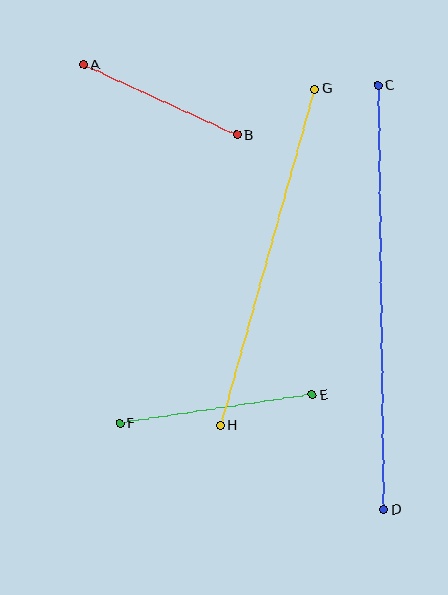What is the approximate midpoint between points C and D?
The midpoint is at approximately (381, 298) pixels.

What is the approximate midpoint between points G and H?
The midpoint is at approximately (267, 257) pixels.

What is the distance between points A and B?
The distance is approximately 169 pixels.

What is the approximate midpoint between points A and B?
The midpoint is at approximately (160, 100) pixels.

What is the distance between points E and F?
The distance is approximately 194 pixels.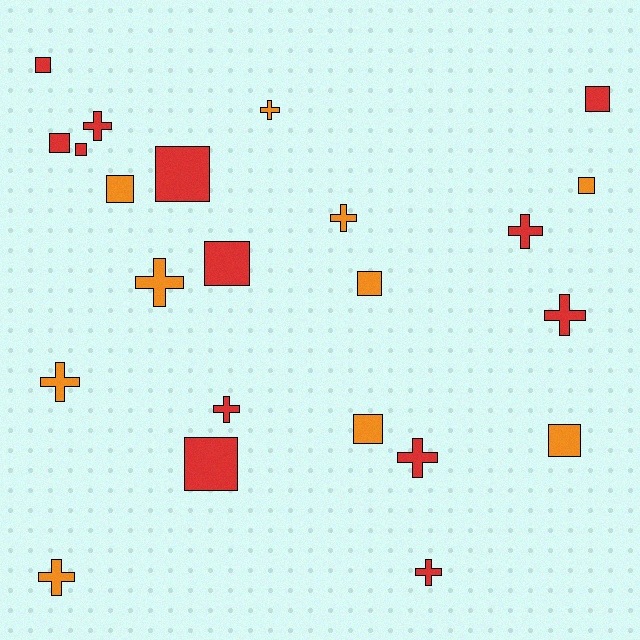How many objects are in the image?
There are 23 objects.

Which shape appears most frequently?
Square, with 12 objects.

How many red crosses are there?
There are 6 red crosses.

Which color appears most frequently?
Red, with 13 objects.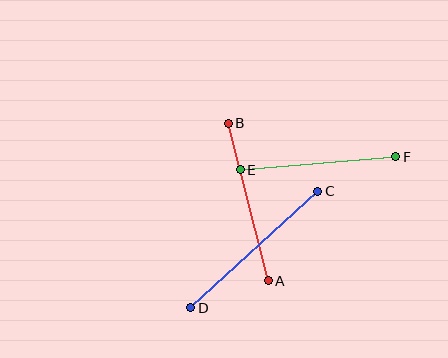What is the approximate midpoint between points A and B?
The midpoint is at approximately (248, 202) pixels.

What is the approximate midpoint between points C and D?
The midpoint is at approximately (254, 250) pixels.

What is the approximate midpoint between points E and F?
The midpoint is at approximately (318, 163) pixels.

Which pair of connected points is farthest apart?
Points C and D are farthest apart.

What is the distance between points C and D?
The distance is approximately 172 pixels.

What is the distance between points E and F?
The distance is approximately 156 pixels.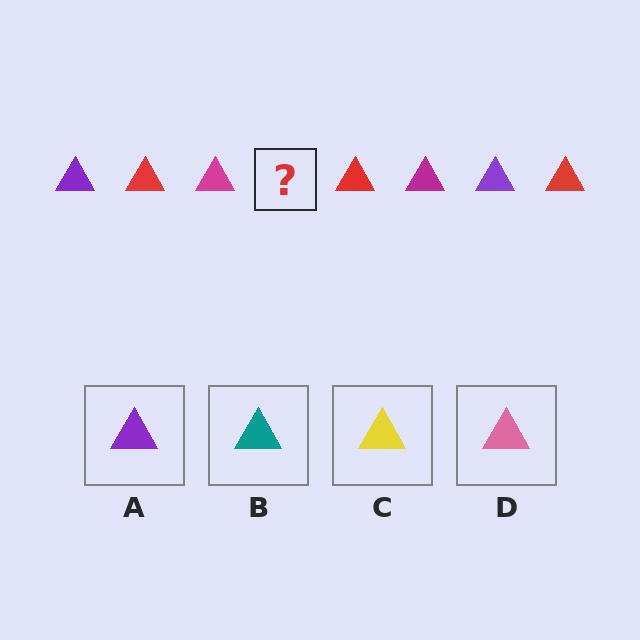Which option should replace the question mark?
Option A.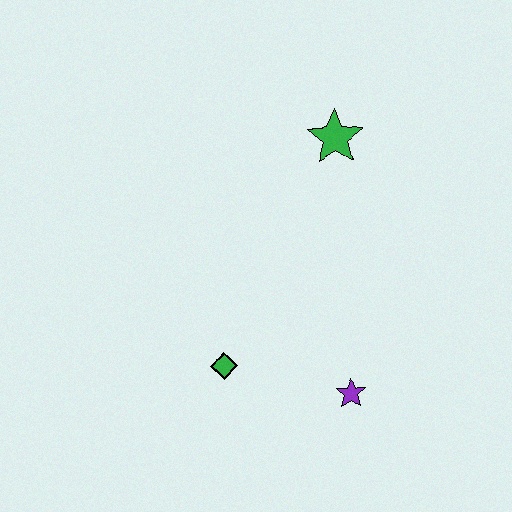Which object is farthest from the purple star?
The green star is farthest from the purple star.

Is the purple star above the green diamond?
No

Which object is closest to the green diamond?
The purple star is closest to the green diamond.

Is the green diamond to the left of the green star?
Yes